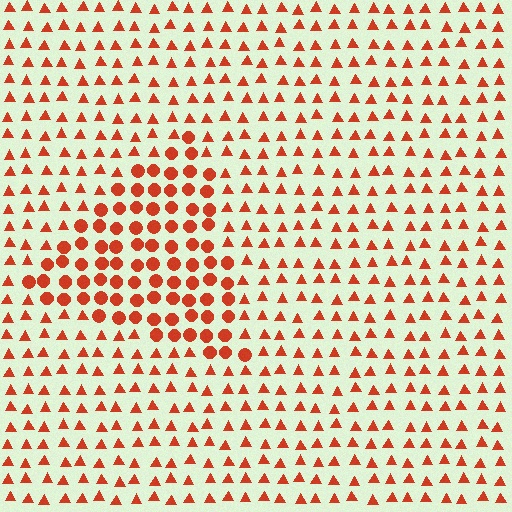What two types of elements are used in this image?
The image uses circles inside the triangle region and triangles outside it.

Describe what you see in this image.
The image is filled with small red elements arranged in a uniform grid. A triangle-shaped region contains circles, while the surrounding area contains triangles. The boundary is defined purely by the change in element shape.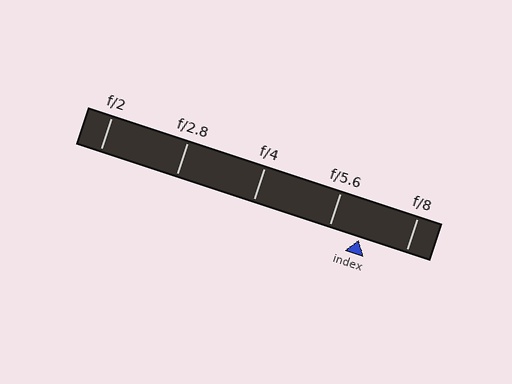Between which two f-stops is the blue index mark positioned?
The index mark is between f/5.6 and f/8.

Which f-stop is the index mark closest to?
The index mark is closest to f/5.6.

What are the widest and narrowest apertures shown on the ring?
The widest aperture shown is f/2 and the narrowest is f/8.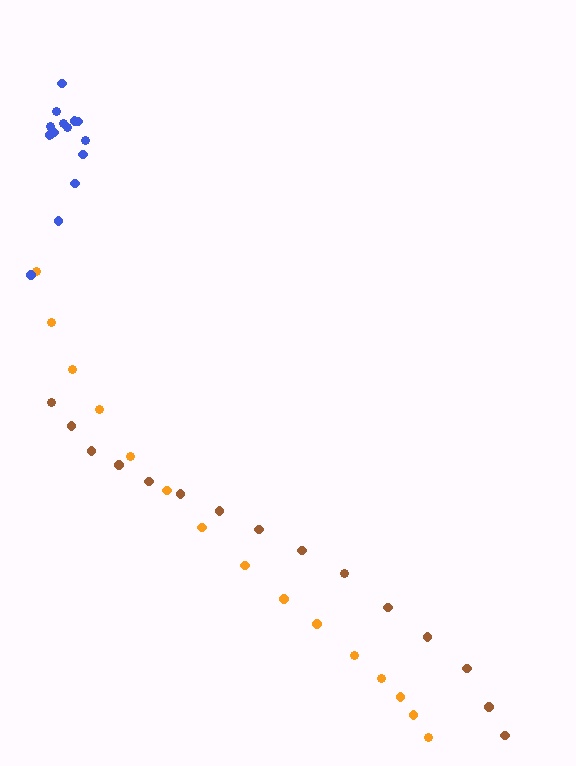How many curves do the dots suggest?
There are 3 distinct paths.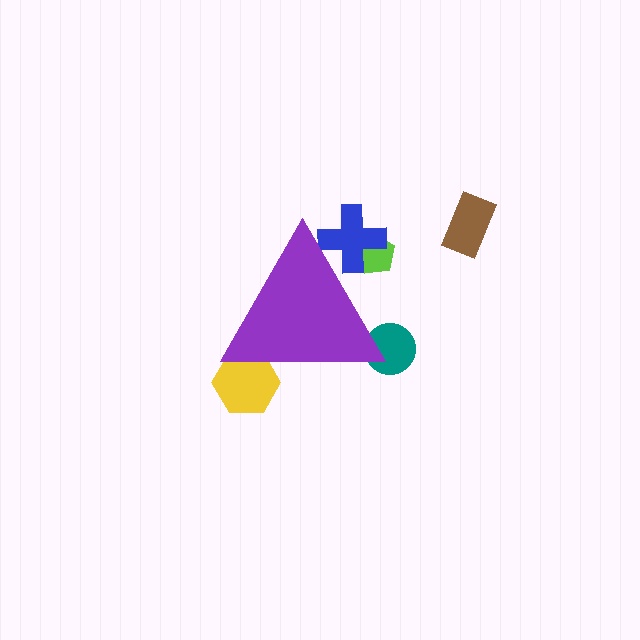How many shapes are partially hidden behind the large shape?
4 shapes are partially hidden.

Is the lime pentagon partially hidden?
Yes, the lime pentagon is partially hidden behind the purple triangle.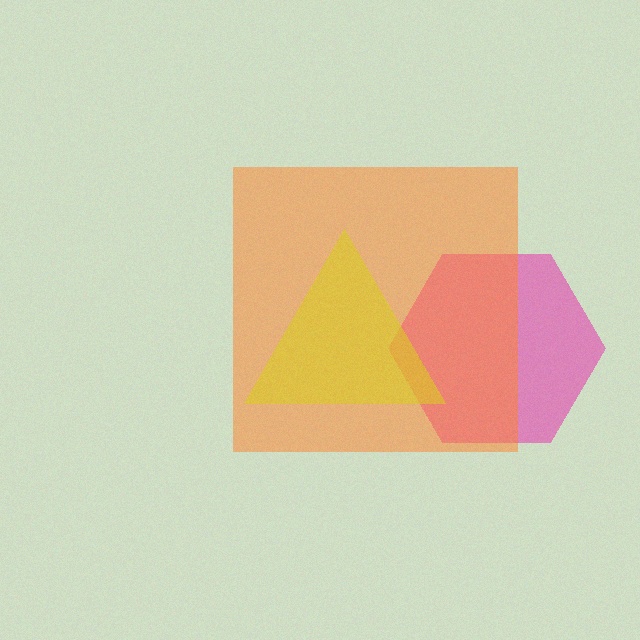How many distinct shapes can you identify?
There are 3 distinct shapes: a pink hexagon, an orange square, a yellow triangle.